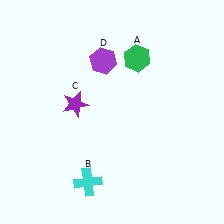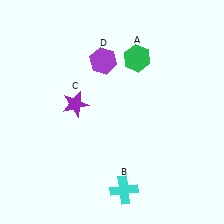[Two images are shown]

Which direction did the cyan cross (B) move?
The cyan cross (B) moved right.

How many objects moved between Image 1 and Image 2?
1 object moved between the two images.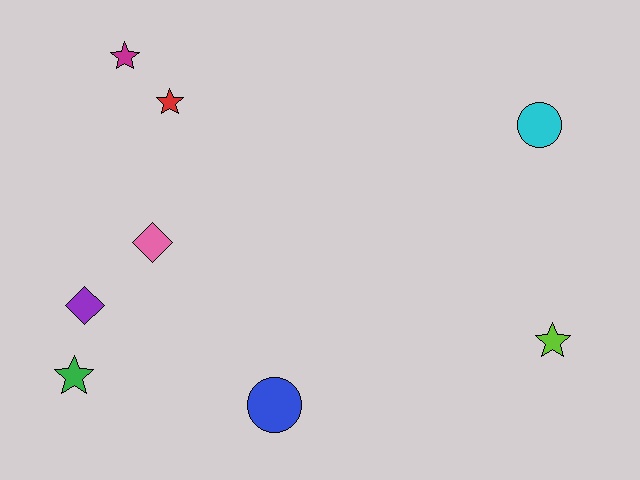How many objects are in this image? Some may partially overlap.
There are 8 objects.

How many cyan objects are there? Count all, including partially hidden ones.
There is 1 cyan object.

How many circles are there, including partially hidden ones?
There are 2 circles.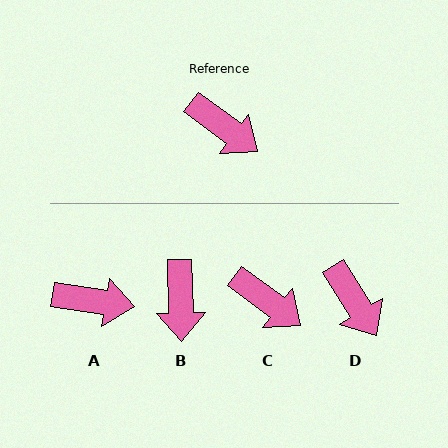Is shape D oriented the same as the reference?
No, it is off by about 22 degrees.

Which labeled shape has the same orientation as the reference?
C.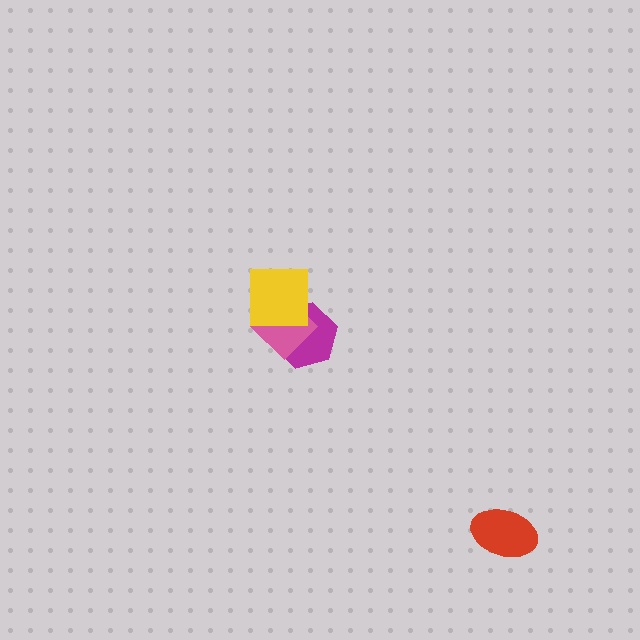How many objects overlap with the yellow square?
2 objects overlap with the yellow square.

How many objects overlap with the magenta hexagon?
2 objects overlap with the magenta hexagon.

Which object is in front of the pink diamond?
The yellow square is in front of the pink diamond.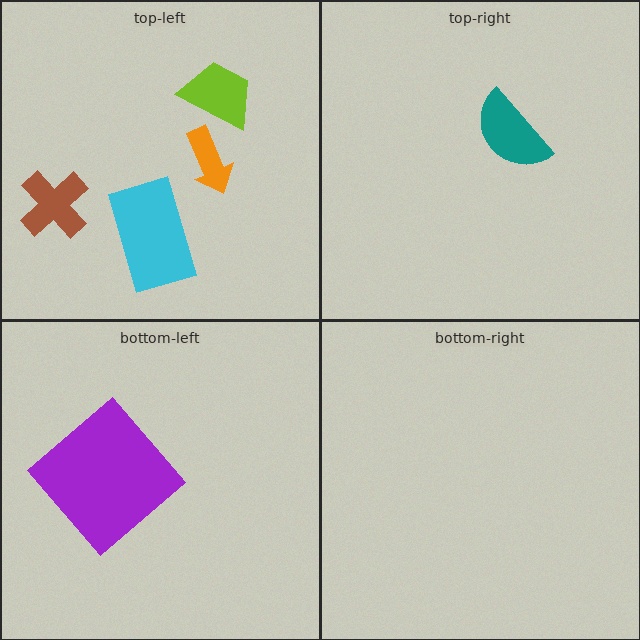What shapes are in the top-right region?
The teal semicircle.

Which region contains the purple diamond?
The bottom-left region.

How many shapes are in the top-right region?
1.